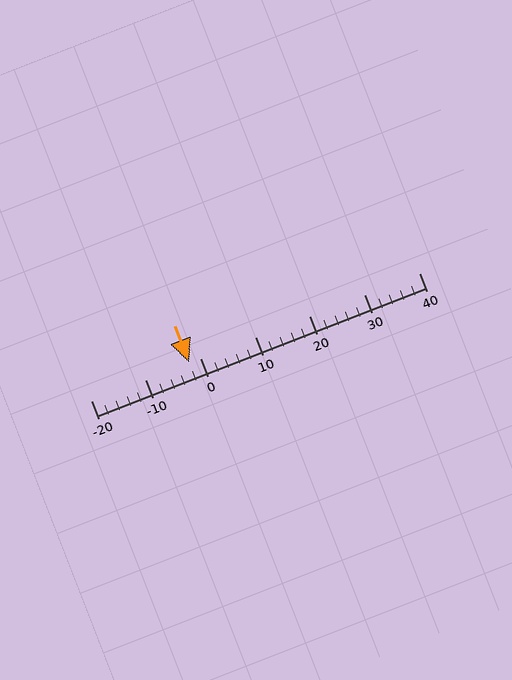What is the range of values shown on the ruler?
The ruler shows values from -20 to 40.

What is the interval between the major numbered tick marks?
The major tick marks are spaced 10 units apart.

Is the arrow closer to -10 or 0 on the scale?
The arrow is closer to 0.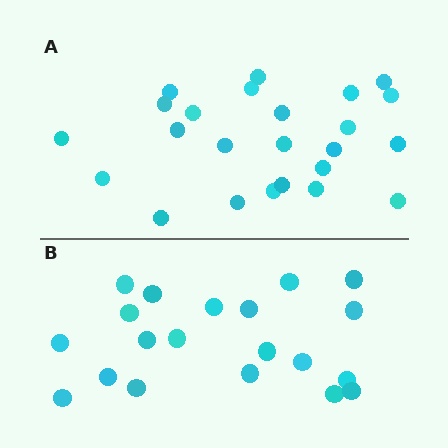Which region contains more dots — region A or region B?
Region A (the top region) has more dots.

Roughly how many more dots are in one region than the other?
Region A has about 4 more dots than region B.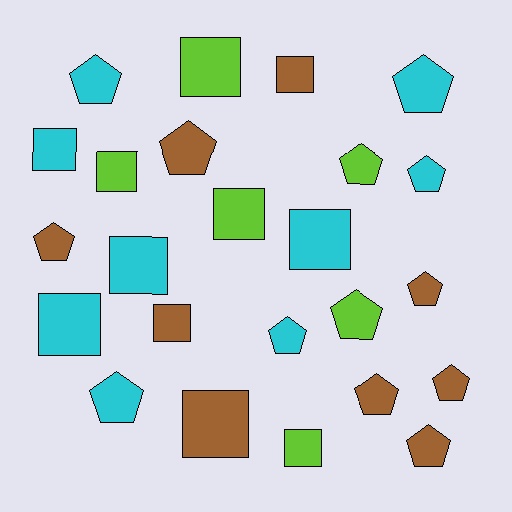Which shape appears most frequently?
Pentagon, with 13 objects.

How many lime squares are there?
There are 4 lime squares.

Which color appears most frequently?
Cyan, with 9 objects.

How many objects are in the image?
There are 24 objects.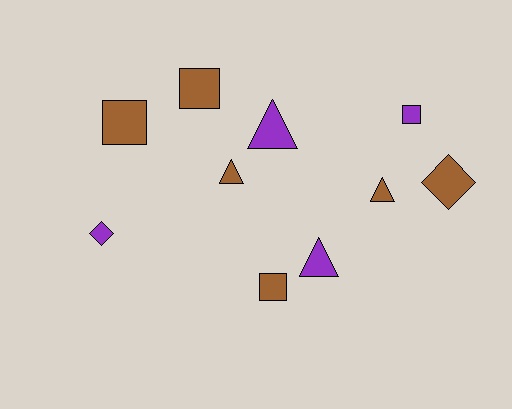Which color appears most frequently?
Brown, with 6 objects.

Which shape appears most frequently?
Triangle, with 4 objects.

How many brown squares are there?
There are 3 brown squares.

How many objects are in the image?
There are 10 objects.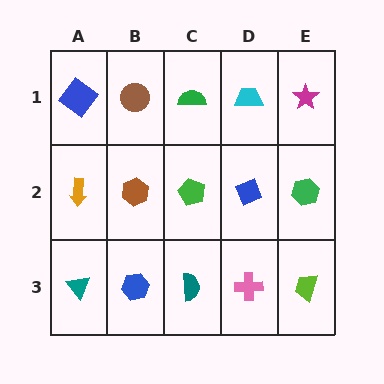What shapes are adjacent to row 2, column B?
A brown circle (row 1, column B), a blue hexagon (row 3, column B), an orange arrow (row 2, column A), a green pentagon (row 2, column C).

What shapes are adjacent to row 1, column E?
A green hexagon (row 2, column E), a cyan trapezoid (row 1, column D).